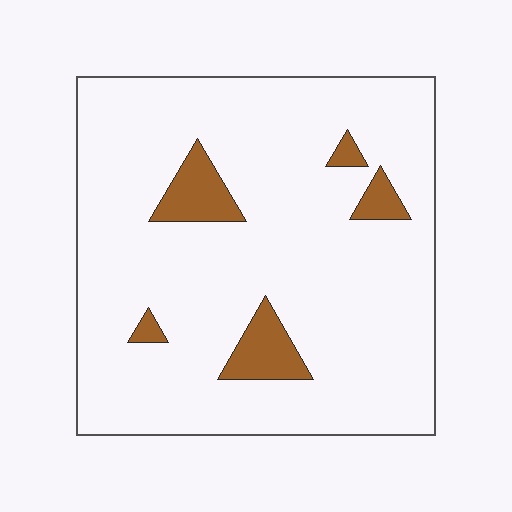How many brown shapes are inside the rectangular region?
5.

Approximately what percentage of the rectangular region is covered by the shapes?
Approximately 10%.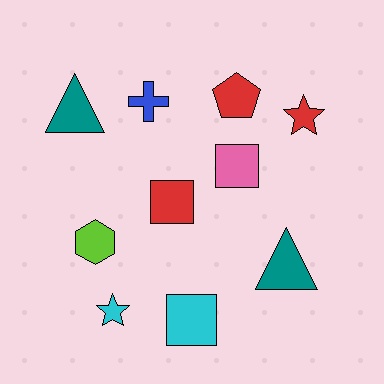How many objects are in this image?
There are 10 objects.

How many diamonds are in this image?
There are no diamonds.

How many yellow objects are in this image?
There are no yellow objects.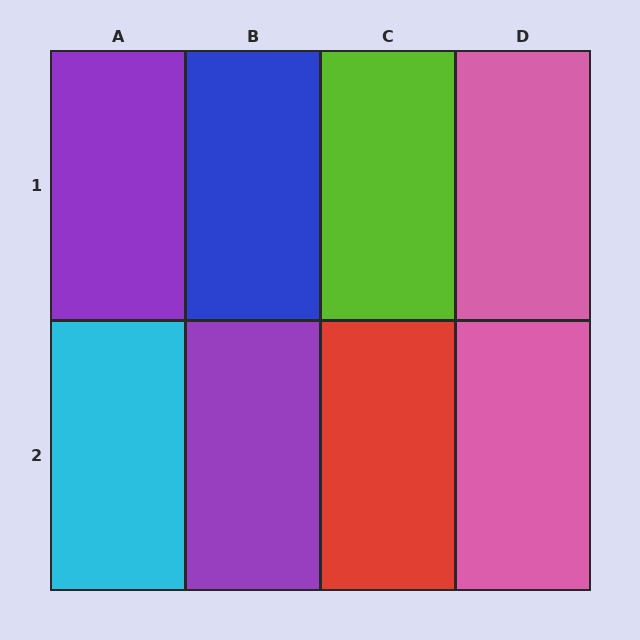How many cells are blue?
1 cell is blue.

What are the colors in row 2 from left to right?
Cyan, purple, red, pink.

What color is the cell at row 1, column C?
Lime.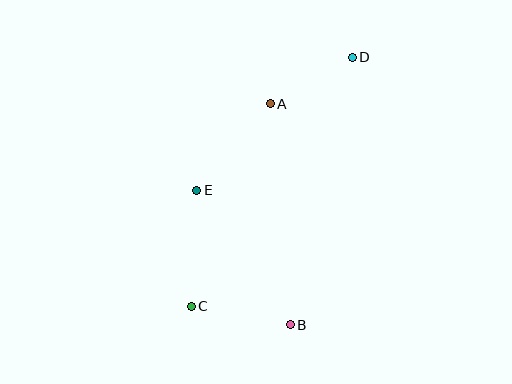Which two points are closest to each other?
Points A and D are closest to each other.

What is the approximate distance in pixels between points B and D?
The distance between B and D is approximately 275 pixels.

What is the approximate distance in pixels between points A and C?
The distance between A and C is approximately 217 pixels.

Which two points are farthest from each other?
Points C and D are farthest from each other.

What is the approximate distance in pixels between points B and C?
The distance between B and C is approximately 101 pixels.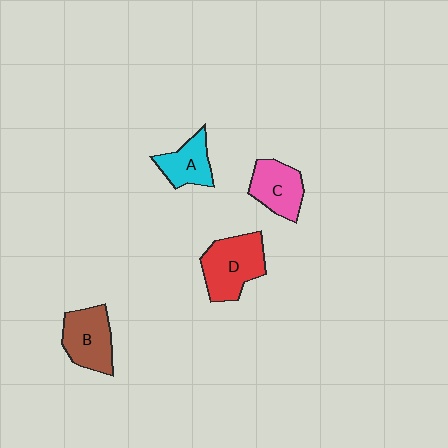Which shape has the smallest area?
Shape A (cyan).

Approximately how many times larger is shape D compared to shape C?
Approximately 1.3 times.